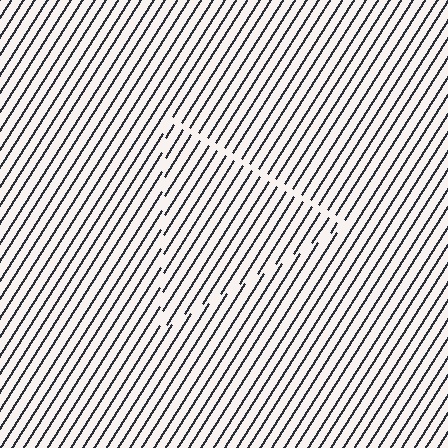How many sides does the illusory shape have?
3 sides — the line-ends trace a triangle.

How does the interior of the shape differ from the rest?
The interior of the shape contains the same grating, shifted by half a period — the contour is defined by the phase discontinuity where line-ends from the inner and outer gratings abut.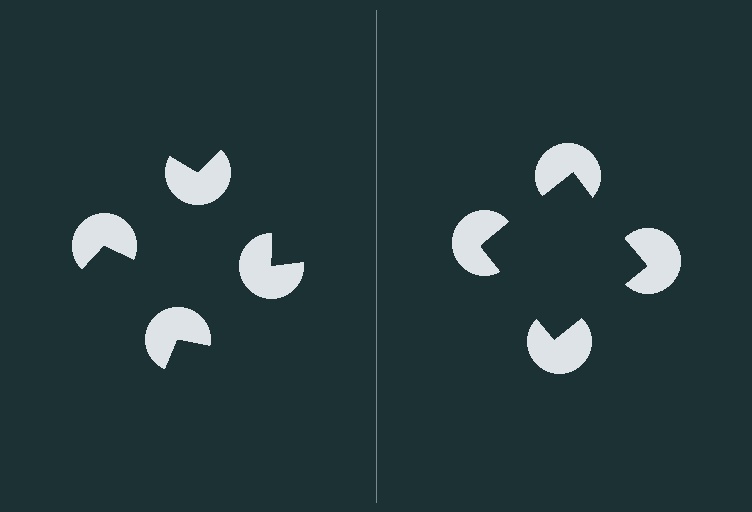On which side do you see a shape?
An illusory square appears on the right side. On the left side the wedge cuts are rotated, so no coherent shape forms.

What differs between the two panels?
The pac-man discs are positioned identically on both sides; only the wedge orientations differ. On the right they align to a square; on the left they are misaligned.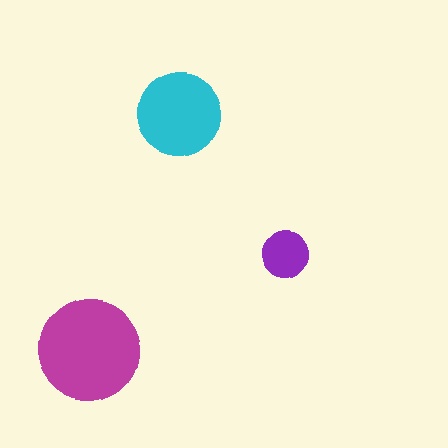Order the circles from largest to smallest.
the magenta one, the cyan one, the purple one.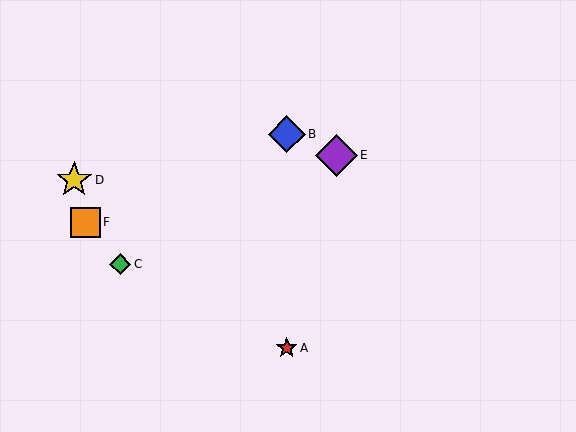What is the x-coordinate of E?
Object E is at x≈336.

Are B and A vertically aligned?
Yes, both are at x≈287.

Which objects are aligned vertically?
Objects A, B are aligned vertically.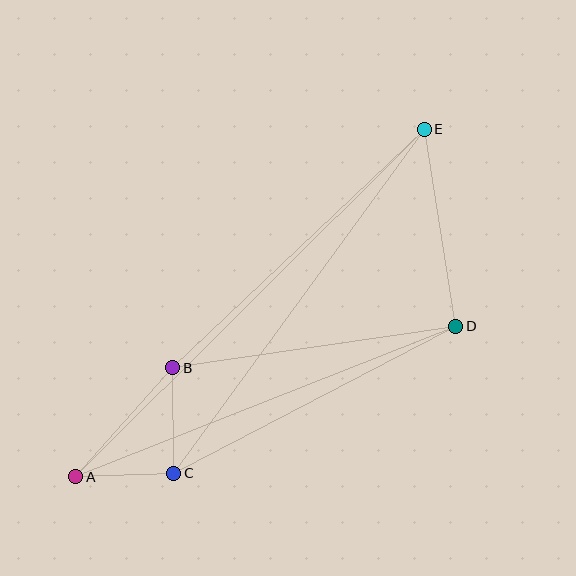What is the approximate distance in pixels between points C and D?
The distance between C and D is approximately 318 pixels.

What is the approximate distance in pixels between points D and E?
The distance between D and E is approximately 199 pixels.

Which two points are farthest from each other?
Points A and E are farthest from each other.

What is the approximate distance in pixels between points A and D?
The distance between A and D is approximately 409 pixels.